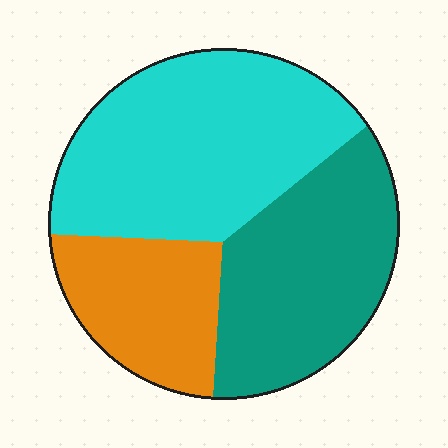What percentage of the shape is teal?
Teal covers 34% of the shape.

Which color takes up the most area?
Cyan, at roughly 45%.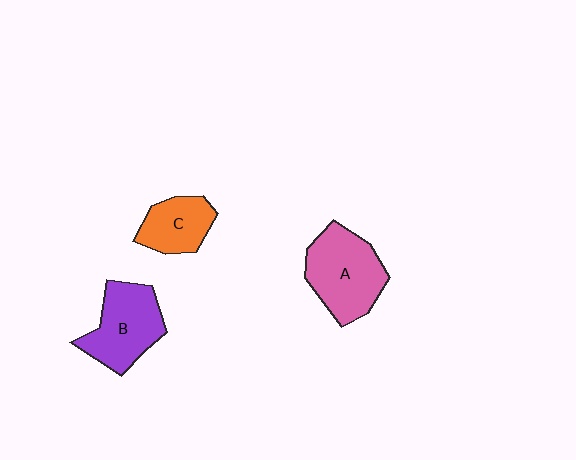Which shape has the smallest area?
Shape C (orange).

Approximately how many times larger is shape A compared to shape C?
Approximately 1.6 times.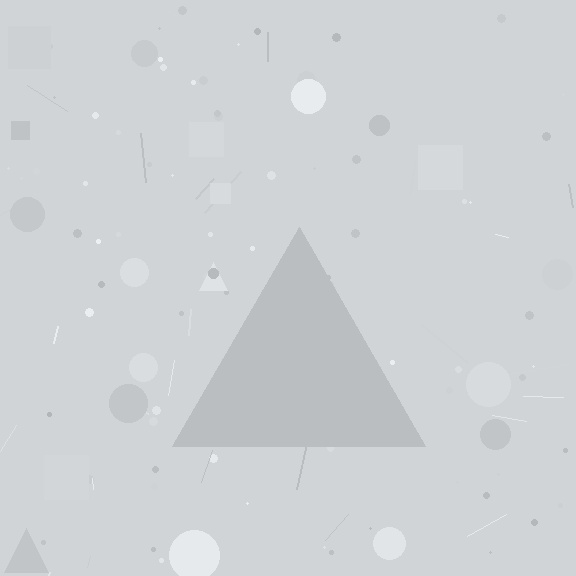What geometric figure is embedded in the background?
A triangle is embedded in the background.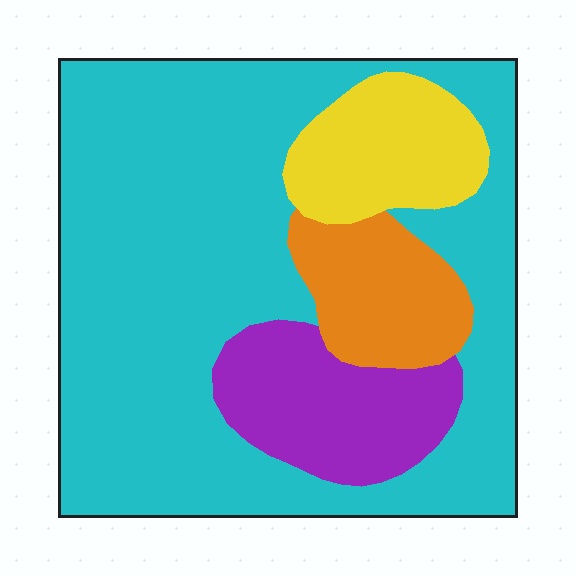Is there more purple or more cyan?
Cyan.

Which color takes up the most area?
Cyan, at roughly 65%.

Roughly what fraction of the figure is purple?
Purple covers about 15% of the figure.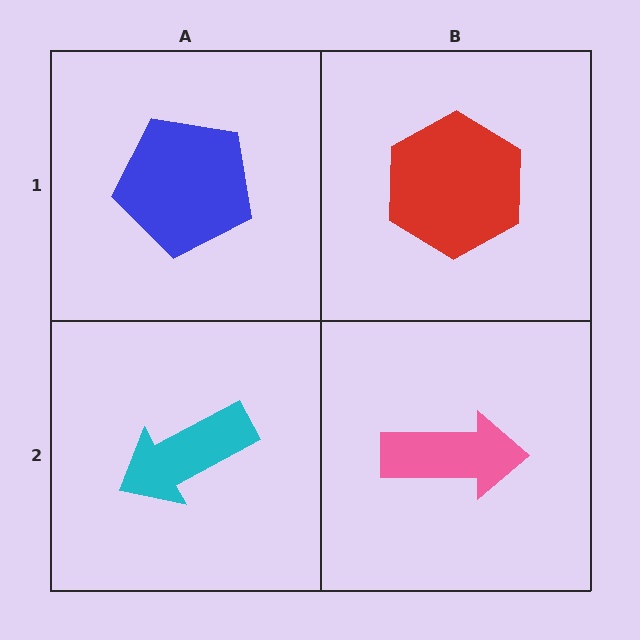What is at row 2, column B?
A pink arrow.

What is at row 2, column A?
A cyan arrow.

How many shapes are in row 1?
2 shapes.